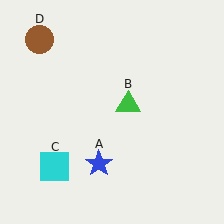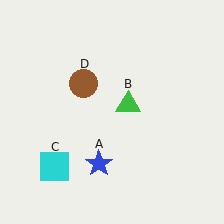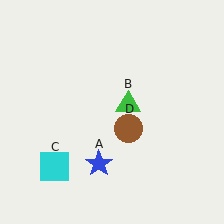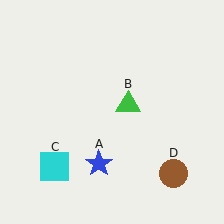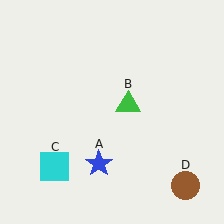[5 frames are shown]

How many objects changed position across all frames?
1 object changed position: brown circle (object D).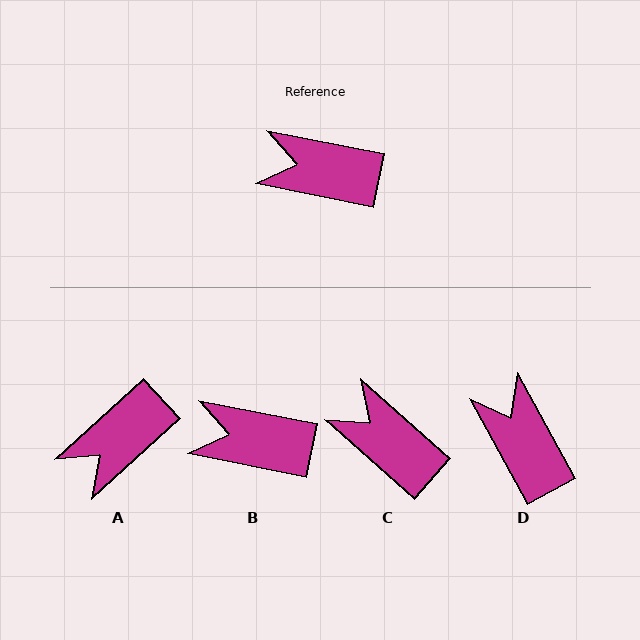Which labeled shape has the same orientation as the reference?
B.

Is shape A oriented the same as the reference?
No, it is off by about 53 degrees.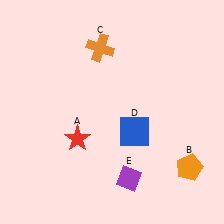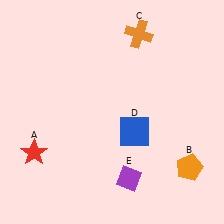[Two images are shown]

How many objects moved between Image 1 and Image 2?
2 objects moved between the two images.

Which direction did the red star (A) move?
The red star (A) moved left.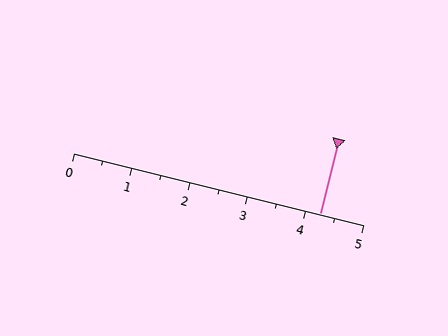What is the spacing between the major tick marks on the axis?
The major ticks are spaced 1 apart.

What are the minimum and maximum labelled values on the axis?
The axis runs from 0 to 5.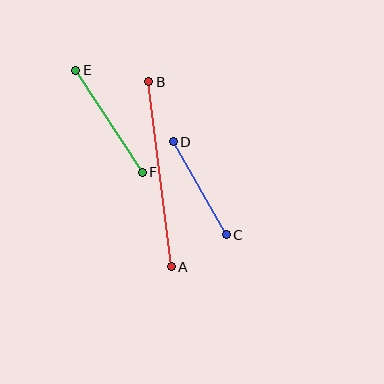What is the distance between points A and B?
The distance is approximately 186 pixels.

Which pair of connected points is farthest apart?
Points A and B are farthest apart.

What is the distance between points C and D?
The distance is approximately 107 pixels.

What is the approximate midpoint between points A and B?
The midpoint is at approximately (160, 174) pixels.